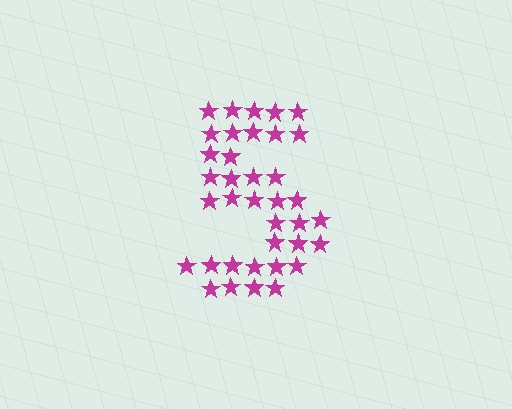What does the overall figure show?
The overall figure shows the digit 5.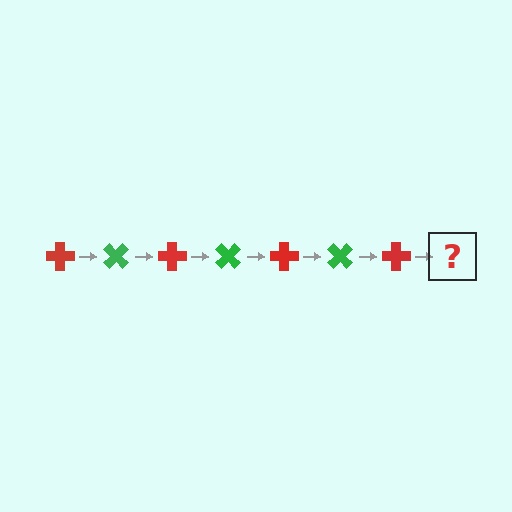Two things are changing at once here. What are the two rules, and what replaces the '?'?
The two rules are that it rotates 45 degrees each step and the color cycles through red and green. The '?' should be a green cross, rotated 315 degrees from the start.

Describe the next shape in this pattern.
It should be a green cross, rotated 315 degrees from the start.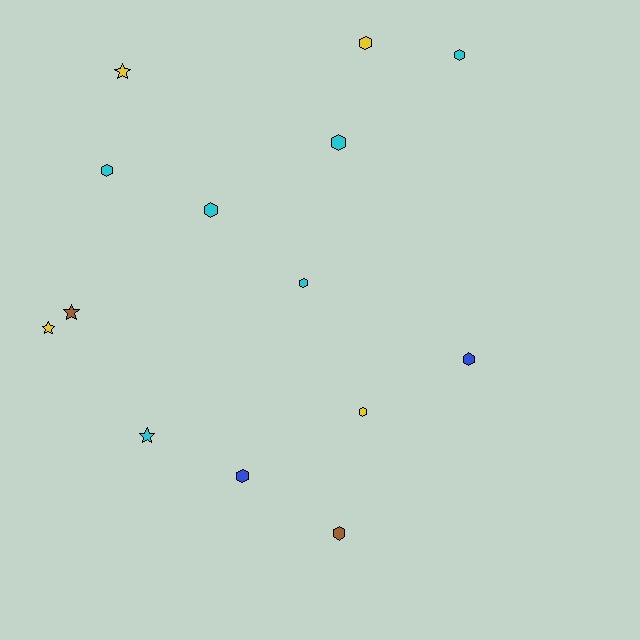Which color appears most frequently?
Cyan, with 6 objects.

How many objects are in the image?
There are 14 objects.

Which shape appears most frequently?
Hexagon, with 10 objects.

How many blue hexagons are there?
There are 2 blue hexagons.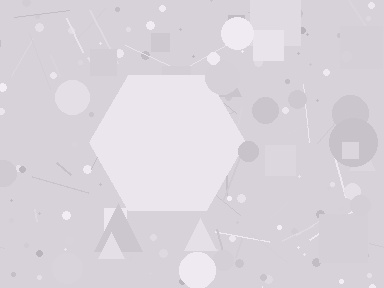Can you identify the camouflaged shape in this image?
The camouflaged shape is a hexagon.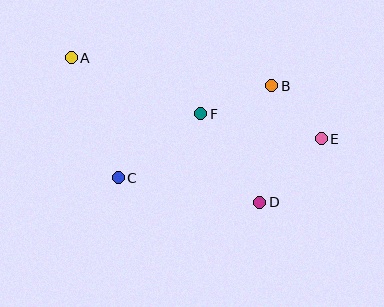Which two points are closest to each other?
Points B and E are closest to each other.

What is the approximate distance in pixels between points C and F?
The distance between C and F is approximately 104 pixels.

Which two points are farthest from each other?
Points A and E are farthest from each other.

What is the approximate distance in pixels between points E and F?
The distance between E and F is approximately 123 pixels.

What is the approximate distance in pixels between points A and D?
The distance between A and D is approximately 238 pixels.